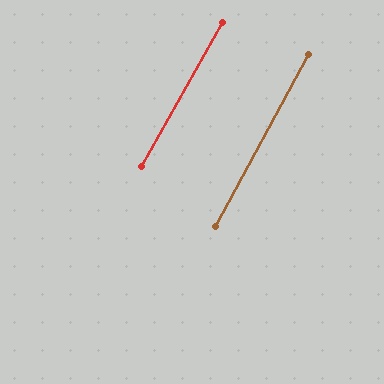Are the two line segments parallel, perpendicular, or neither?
Parallel — their directions differ by only 0.9°.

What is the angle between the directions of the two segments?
Approximately 1 degree.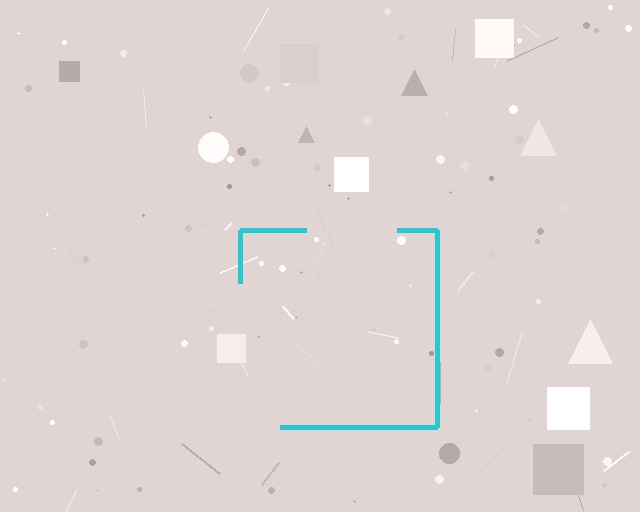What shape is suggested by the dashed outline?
The dashed outline suggests a square.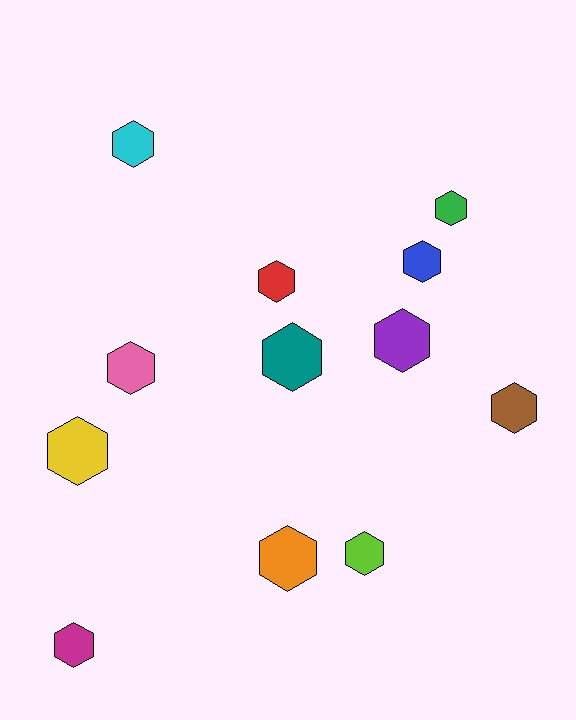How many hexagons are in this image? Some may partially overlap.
There are 12 hexagons.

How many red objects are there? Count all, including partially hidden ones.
There is 1 red object.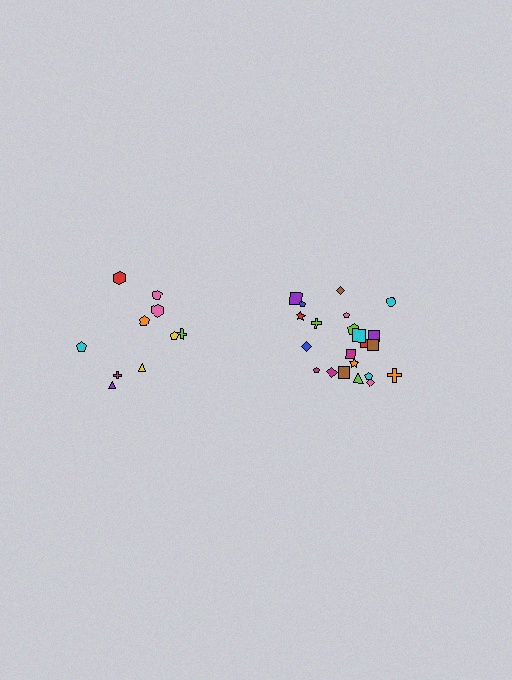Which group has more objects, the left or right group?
The right group.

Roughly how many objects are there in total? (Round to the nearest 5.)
Roughly 30 objects in total.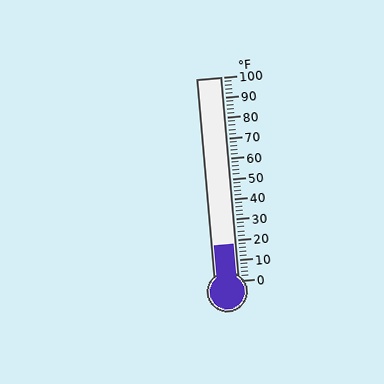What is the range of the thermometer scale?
The thermometer scale ranges from 0°F to 100°F.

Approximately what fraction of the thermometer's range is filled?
The thermometer is filled to approximately 20% of its range.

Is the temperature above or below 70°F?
The temperature is below 70°F.